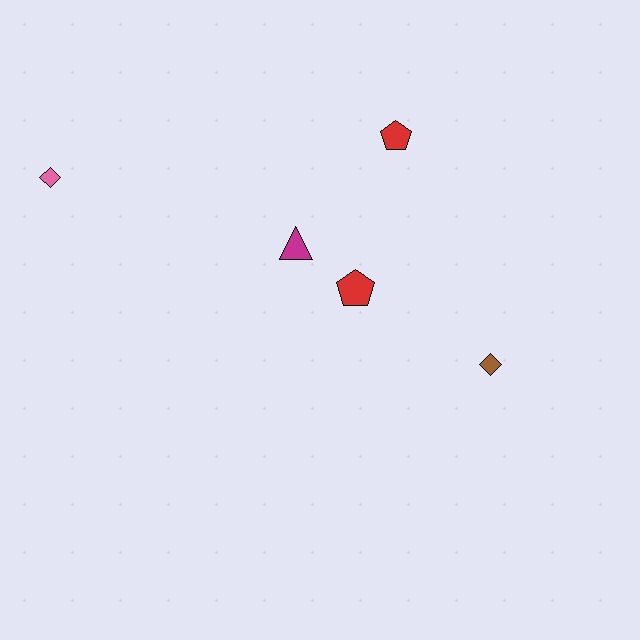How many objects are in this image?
There are 5 objects.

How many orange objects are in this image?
There are no orange objects.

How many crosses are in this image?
There are no crosses.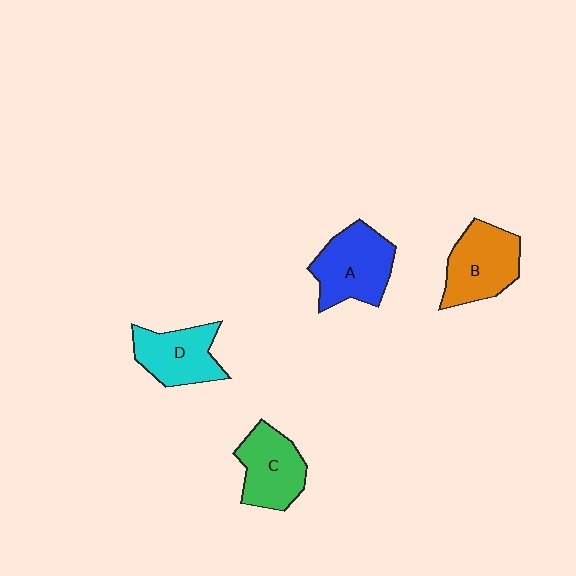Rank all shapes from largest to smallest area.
From largest to smallest: A (blue), B (orange), C (green), D (cyan).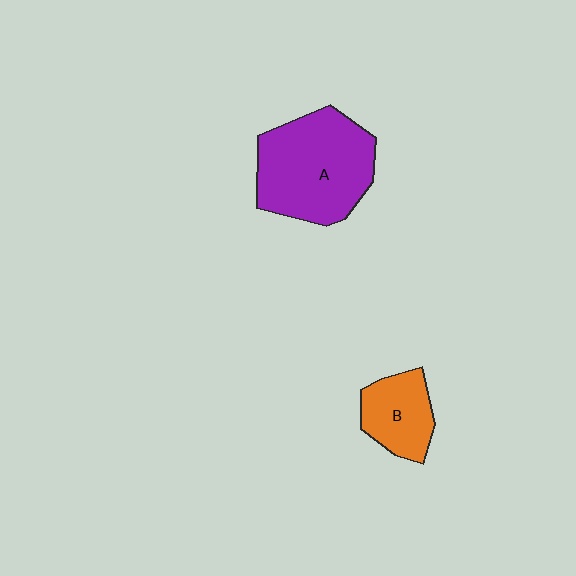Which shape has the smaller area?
Shape B (orange).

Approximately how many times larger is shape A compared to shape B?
Approximately 2.1 times.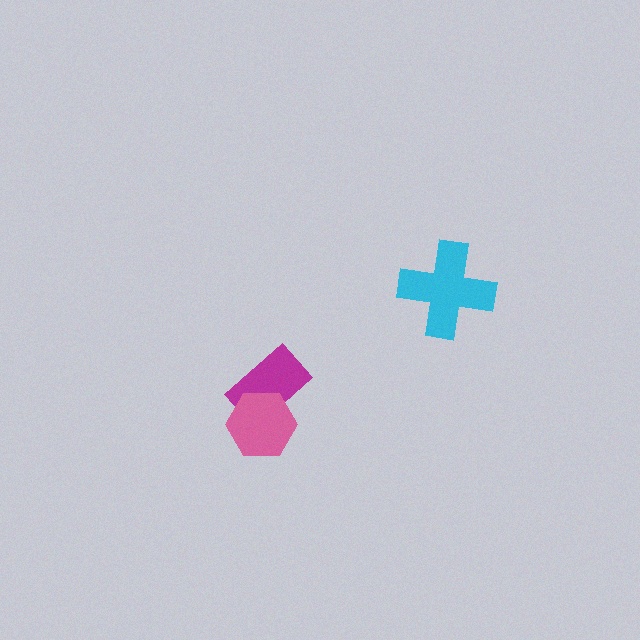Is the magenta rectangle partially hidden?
Yes, it is partially covered by another shape.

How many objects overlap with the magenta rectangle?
1 object overlaps with the magenta rectangle.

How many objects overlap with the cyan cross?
0 objects overlap with the cyan cross.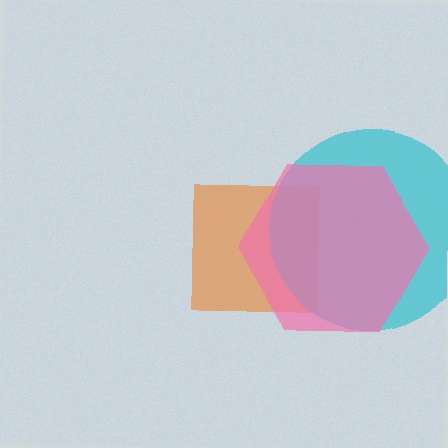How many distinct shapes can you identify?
There are 3 distinct shapes: an orange square, a cyan circle, a pink hexagon.